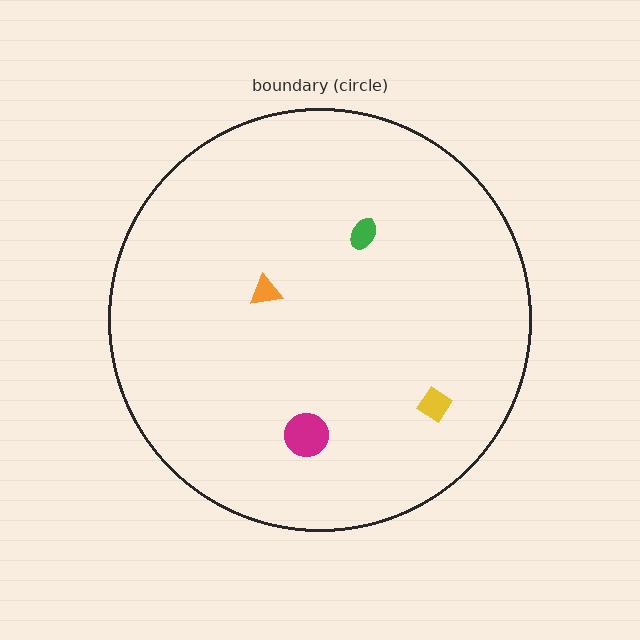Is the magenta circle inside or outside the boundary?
Inside.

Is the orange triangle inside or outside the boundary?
Inside.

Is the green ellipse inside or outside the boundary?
Inside.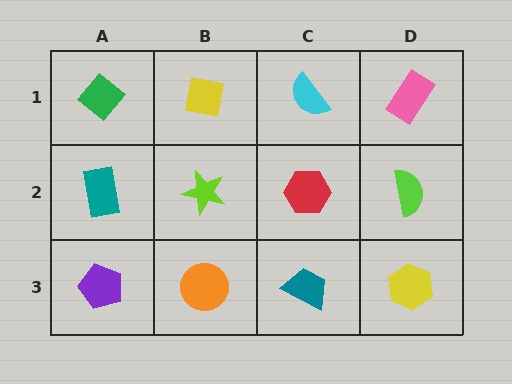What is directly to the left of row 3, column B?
A purple pentagon.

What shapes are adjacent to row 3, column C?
A red hexagon (row 2, column C), an orange circle (row 3, column B), a yellow hexagon (row 3, column D).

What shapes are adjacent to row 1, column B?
A lime star (row 2, column B), a green diamond (row 1, column A), a cyan semicircle (row 1, column C).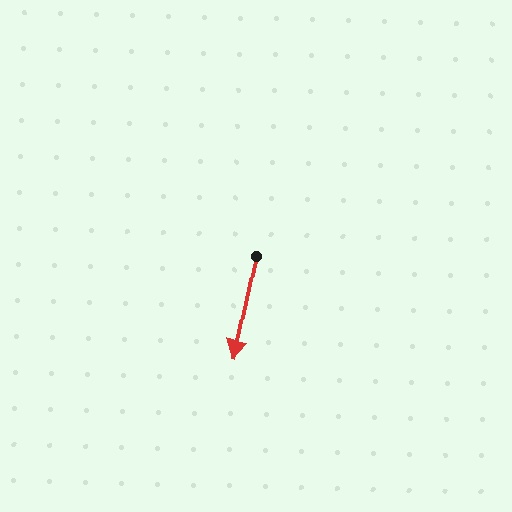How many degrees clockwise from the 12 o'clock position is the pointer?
Approximately 192 degrees.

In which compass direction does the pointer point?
South.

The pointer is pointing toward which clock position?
Roughly 6 o'clock.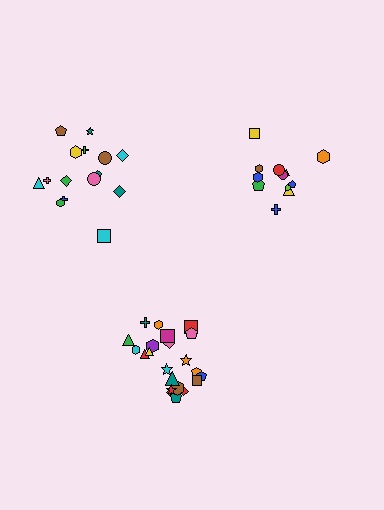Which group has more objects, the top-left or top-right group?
The top-left group.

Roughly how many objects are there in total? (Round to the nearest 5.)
Roughly 50 objects in total.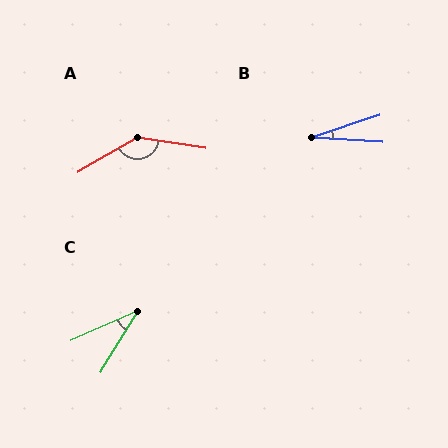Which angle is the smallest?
B, at approximately 22 degrees.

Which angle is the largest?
A, at approximately 141 degrees.